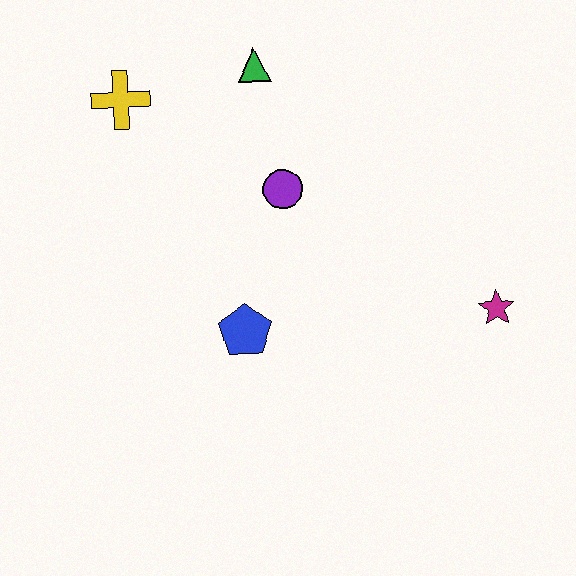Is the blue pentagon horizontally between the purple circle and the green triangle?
No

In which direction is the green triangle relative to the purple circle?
The green triangle is above the purple circle.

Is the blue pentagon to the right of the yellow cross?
Yes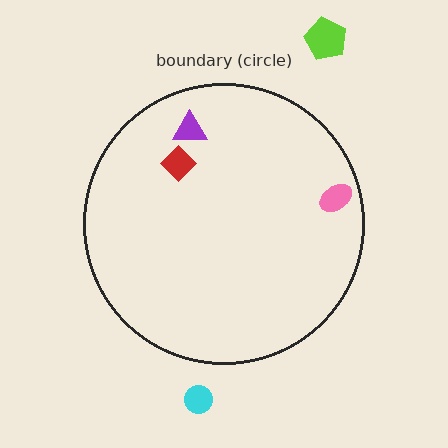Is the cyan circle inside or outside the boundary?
Outside.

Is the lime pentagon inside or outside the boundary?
Outside.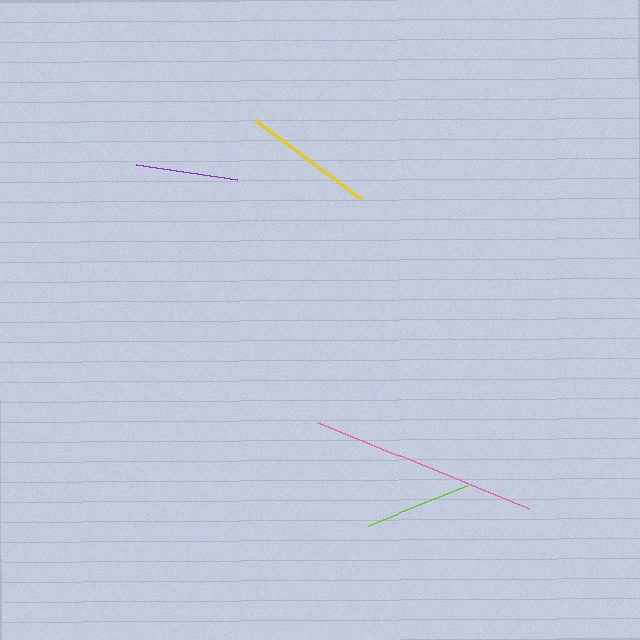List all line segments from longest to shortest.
From longest to shortest: pink, yellow, lime, purple.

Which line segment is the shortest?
The purple line is the shortest at approximately 102 pixels.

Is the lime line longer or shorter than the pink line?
The pink line is longer than the lime line.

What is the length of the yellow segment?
The yellow segment is approximately 132 pixels long.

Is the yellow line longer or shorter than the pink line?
The pink line is longer than the yellow line.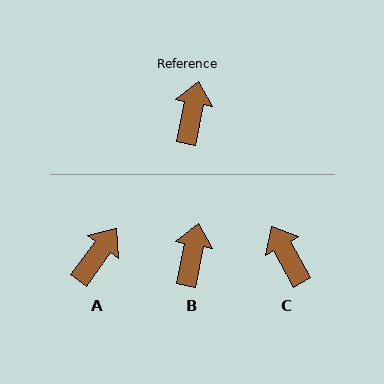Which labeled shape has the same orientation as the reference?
B.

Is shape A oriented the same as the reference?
No, it is off by about 25 degrees.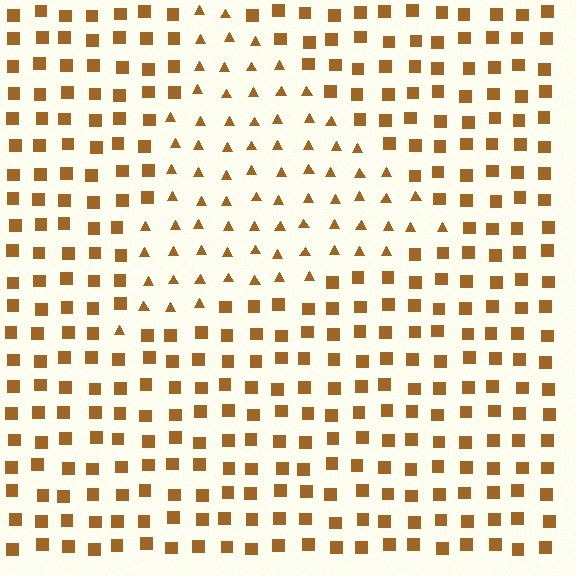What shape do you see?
I see a triangle.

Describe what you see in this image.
The image is filled with small brown elements arranged in a uniform grid. A triangle-shaped region contains triangles, while the surrounding area contains squares. The boundary is defined purely by the change in element shape.